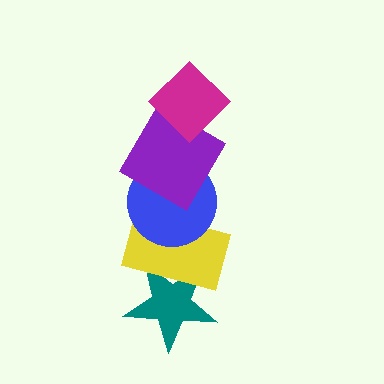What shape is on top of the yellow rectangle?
The blue circle is on top of the yellow rectangle.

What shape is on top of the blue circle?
The purple diamond is on top of the blue circle.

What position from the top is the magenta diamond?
The magenta diamond is 1st from the top.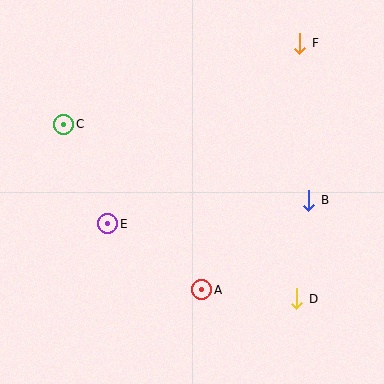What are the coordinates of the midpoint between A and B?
The midpoint between A and B is at (255, 245).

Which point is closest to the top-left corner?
Point C is closest to the top-left corner.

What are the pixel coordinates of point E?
Point E is at (108, 224).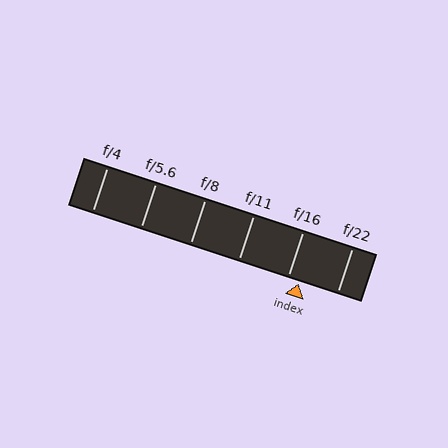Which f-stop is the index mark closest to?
The index mark is closest to f/16.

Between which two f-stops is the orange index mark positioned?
The index mark is between f/16 and f/22.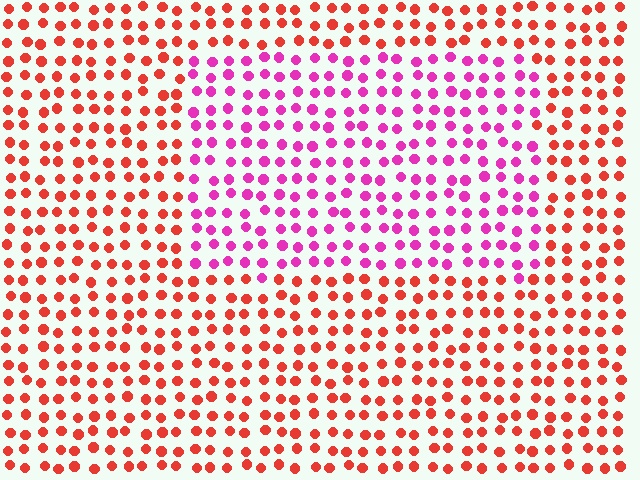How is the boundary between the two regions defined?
The boundary is defined purely by a slight shift in hue (about 48 degrees). Spacing, size, and orientation are identical on both sides.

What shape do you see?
I see a rectangle.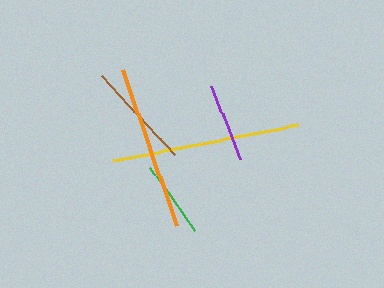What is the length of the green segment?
The green segment is approximately 78 pixels long.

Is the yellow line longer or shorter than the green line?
The yellow line is longer than the green line.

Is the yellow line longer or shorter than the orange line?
The yellow line is longer than the orange line.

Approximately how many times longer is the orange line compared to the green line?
The orange line is approximately 2.1 times the length of the green line.